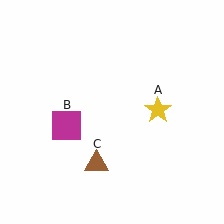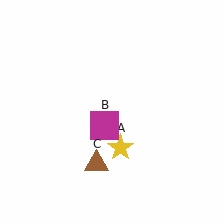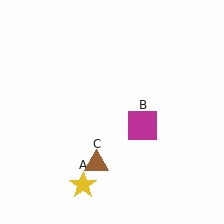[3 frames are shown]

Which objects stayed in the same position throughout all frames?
Brown triangle (object C) remained stationary.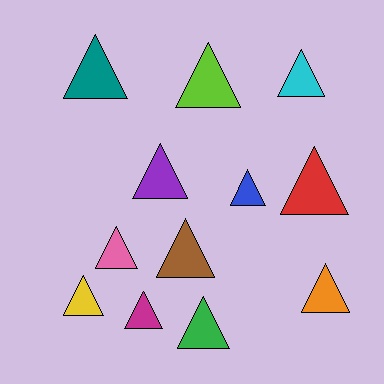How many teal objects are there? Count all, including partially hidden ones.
There is 1 teal object.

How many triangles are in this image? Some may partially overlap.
There are 12 triangles.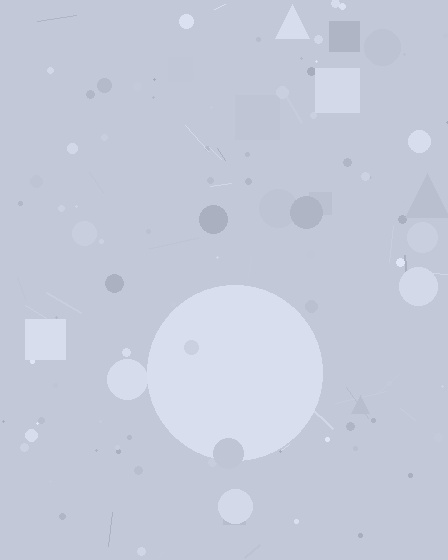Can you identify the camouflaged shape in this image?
The camouflaged shape is a circle.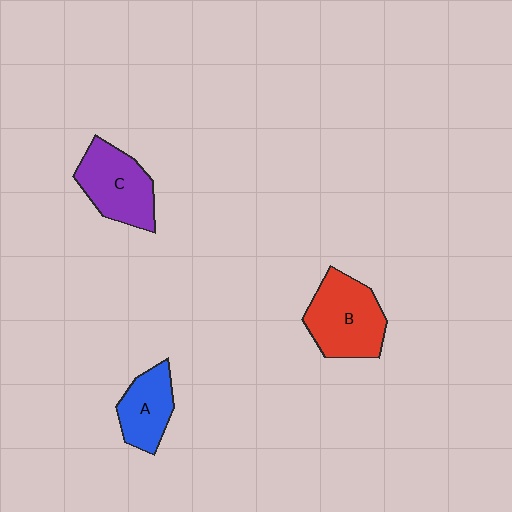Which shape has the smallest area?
Shape A (blue).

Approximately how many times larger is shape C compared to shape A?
Approximately 1.4 times.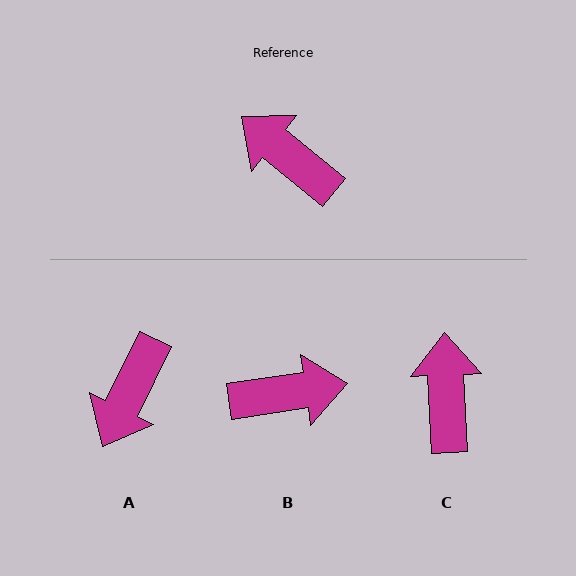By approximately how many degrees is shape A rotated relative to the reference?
Approximately 103 degrees counter-clockwise.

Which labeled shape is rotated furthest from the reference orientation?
B, about 132 degrees away.